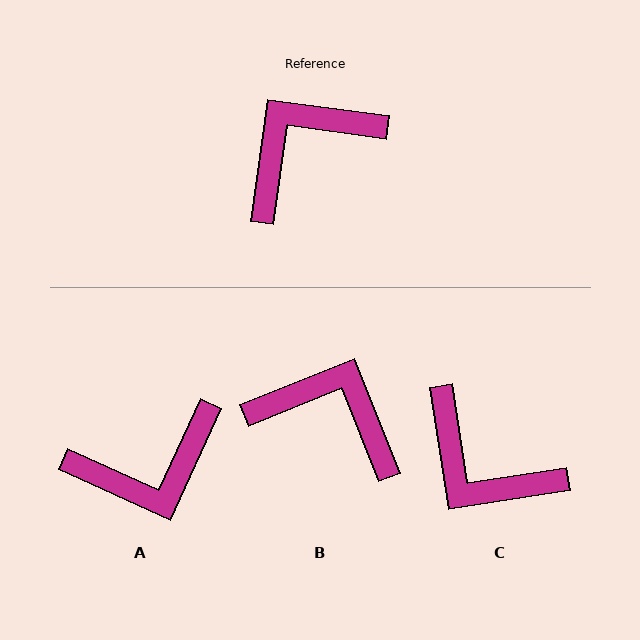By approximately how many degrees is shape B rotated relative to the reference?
Approximately 60 degrees clockwise.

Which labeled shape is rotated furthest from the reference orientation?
A, about 163 degrees away.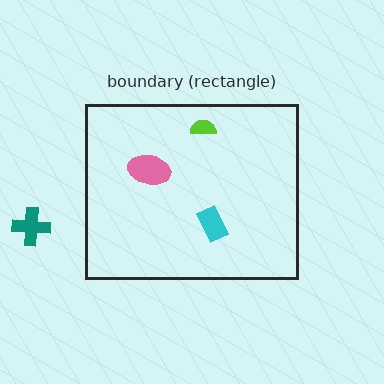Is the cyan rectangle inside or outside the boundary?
Inside.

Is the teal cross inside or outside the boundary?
Outside.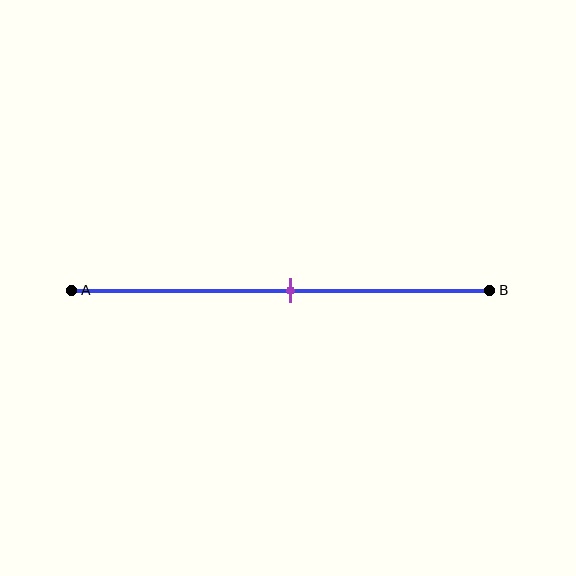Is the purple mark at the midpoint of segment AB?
Yes, the mark is approximately at the midpoint.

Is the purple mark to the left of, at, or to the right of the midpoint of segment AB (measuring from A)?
The purple mark is approximately at the midpoint of segment AB.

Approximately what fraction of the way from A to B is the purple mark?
The purple mark is approximately 50% of the way from A to B.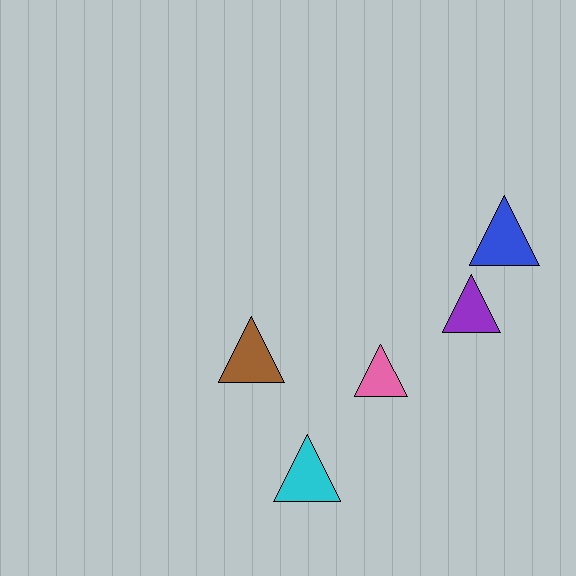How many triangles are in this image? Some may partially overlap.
There are 5 triangles.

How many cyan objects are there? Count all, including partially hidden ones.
There is 1 cyan object.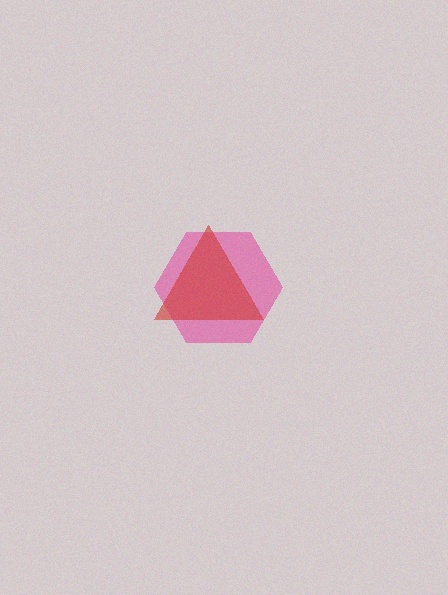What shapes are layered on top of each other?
The layered shapes are: a pink hexagon, a red triangle.